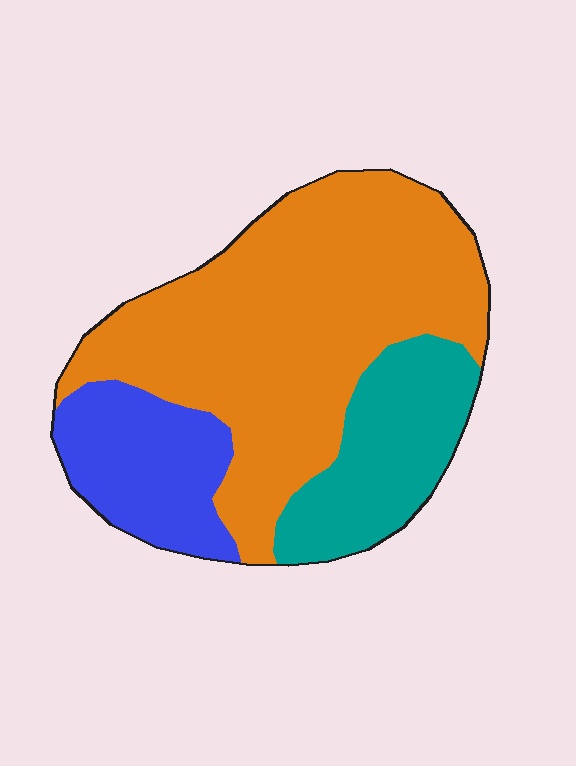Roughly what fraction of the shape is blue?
Blue covers around 20% of the shape.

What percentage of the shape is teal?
Teal covers around 20% of the shape.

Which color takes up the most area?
Orange, at roughly 60%.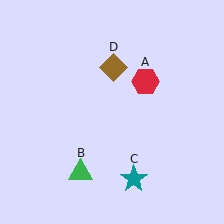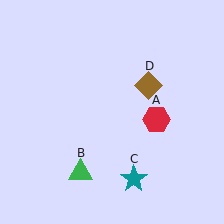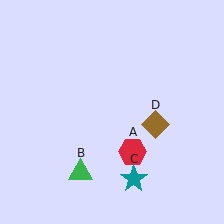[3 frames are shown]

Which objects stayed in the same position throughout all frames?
Green triangle (object B) and teal star (object C) remained stationary.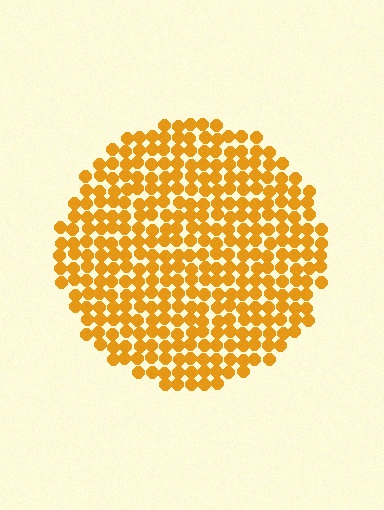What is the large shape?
The large shape is a circle.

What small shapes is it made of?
It is made of small circles.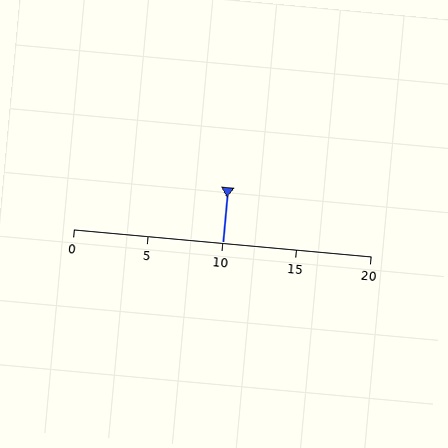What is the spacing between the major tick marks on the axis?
The major ticks are spaced 5 apart.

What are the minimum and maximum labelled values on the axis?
The axis runs from 0 to 20.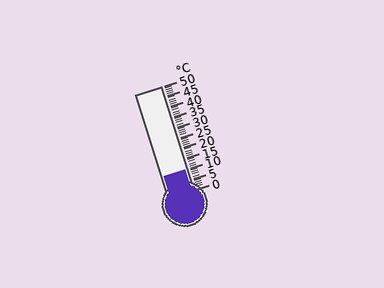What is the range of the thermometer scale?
The thermometer scale ranges from 0°C to 50°C.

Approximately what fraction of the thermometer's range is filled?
The thermometer is filled to approximately 20% of its range.